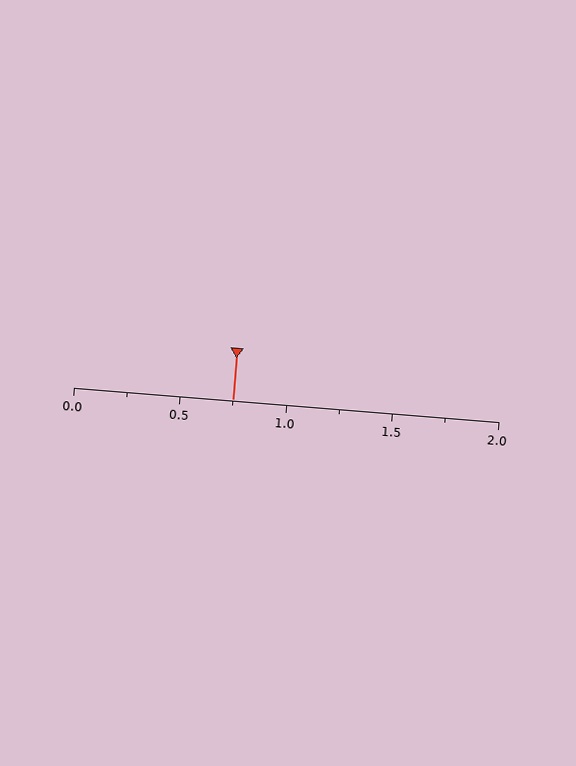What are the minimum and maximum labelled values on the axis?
The axis runs from 0.0 to 2.0.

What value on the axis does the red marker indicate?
The marker indicates approximately 0.75.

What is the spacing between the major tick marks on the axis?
The major ticks are spaced 0.5 apart.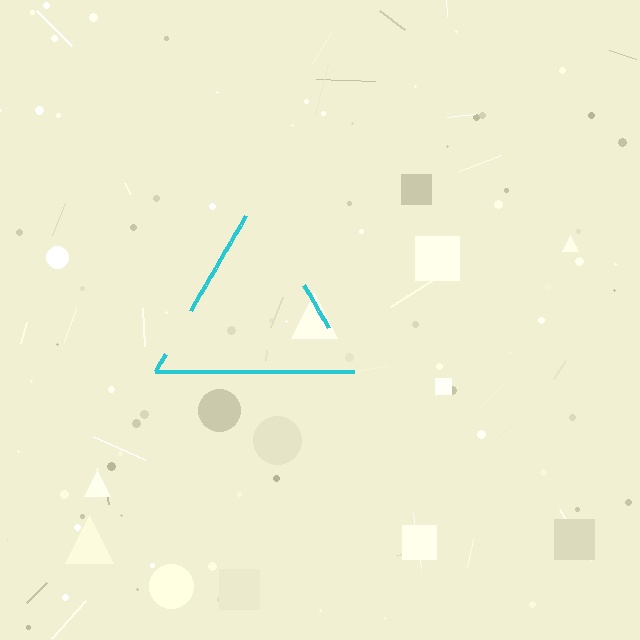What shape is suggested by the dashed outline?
The dashed outline suggests a triangle.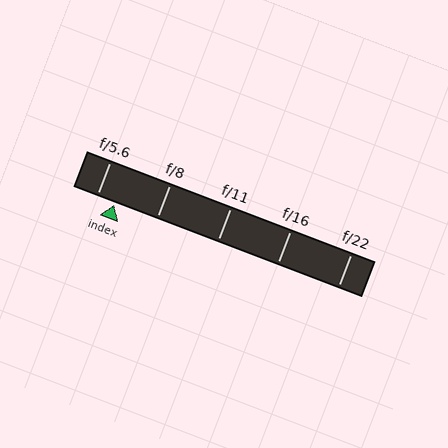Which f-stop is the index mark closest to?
The index mark is closest to f/5.6.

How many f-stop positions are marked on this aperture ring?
There are 5 f-stop positions marked.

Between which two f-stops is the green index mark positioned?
The index mark is between f/5.6 and f/8.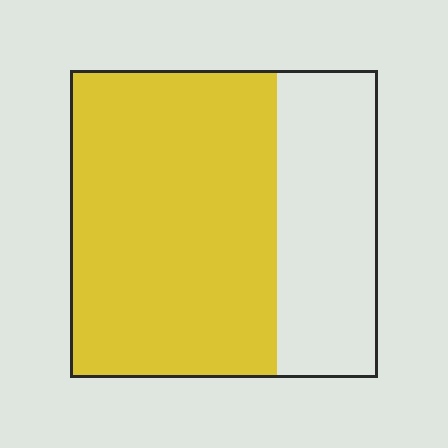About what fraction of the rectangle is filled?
About two thirds (2/3).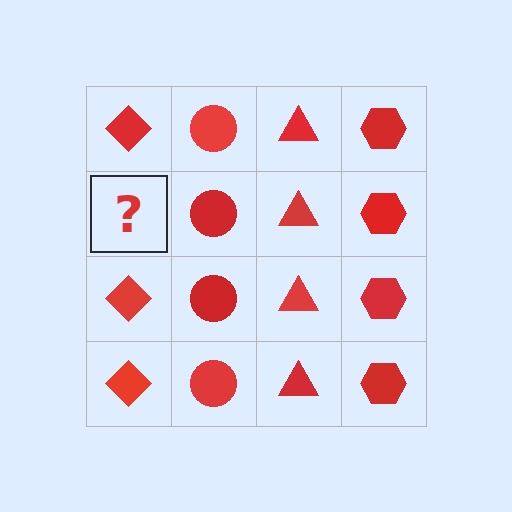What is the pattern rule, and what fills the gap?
The rule is that each column has a consistent shape. The gap should be filled with a red diamond.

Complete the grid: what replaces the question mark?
The question mark should be replaced with a red diamond.